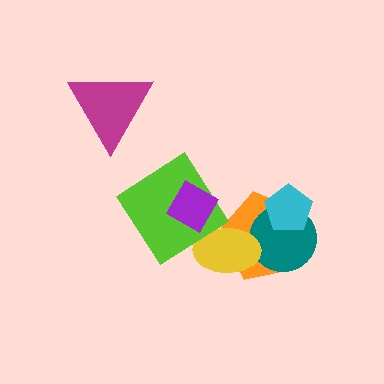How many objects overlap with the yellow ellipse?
2 objects overlap with the yellow ellipse.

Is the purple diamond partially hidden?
No, no other shape covers it.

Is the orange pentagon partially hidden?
Yes, it is partially covered by another shape.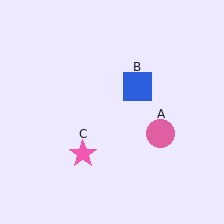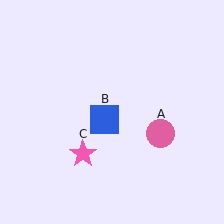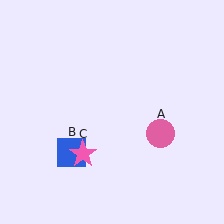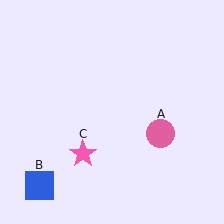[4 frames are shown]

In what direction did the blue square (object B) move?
The blue square (object B) moved down and to the left.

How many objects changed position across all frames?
1 object changed position: blue square (object B).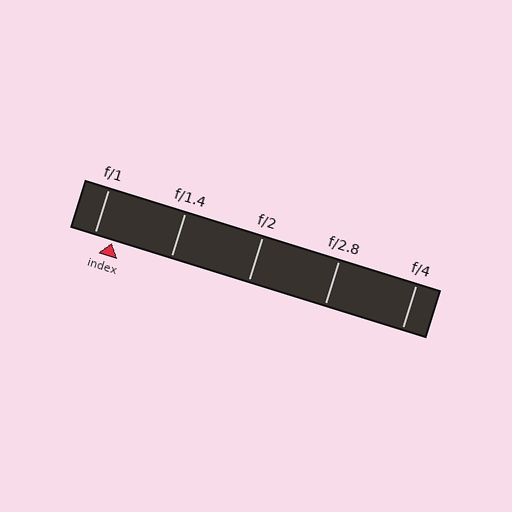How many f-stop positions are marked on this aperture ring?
There are 5 f-stop positions marked.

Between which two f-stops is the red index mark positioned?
The index mark is between f/1 and f/1.4.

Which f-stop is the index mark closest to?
The index mark is closest to f/1.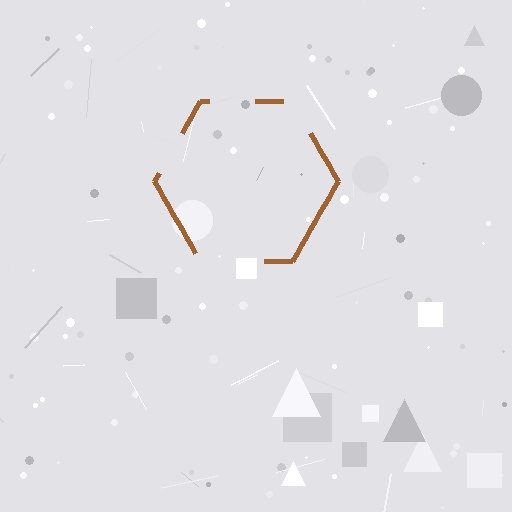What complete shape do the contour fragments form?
The contour fragments form a hexagon.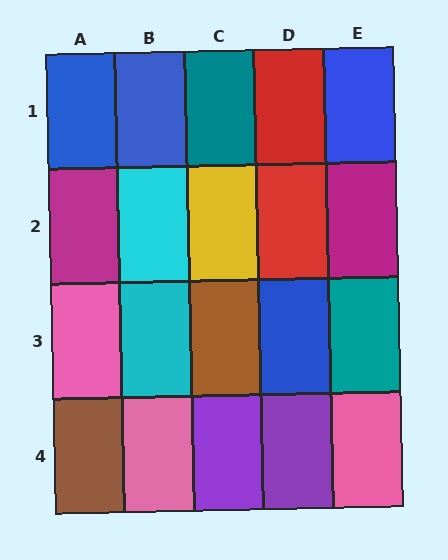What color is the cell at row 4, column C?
Purple.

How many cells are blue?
4 cells are blue.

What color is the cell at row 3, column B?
Cyan.